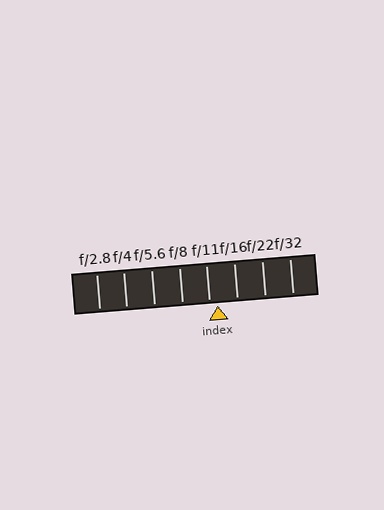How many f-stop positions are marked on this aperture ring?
There are 8 f-stop positions marked.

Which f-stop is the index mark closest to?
The index mark is closest to f/11.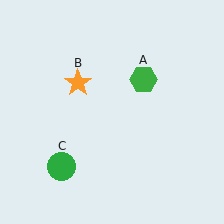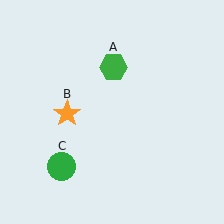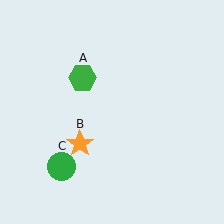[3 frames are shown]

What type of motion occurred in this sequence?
The green hexagon (object A), orange star (object B) rotated counterclockwise around the center of the scene.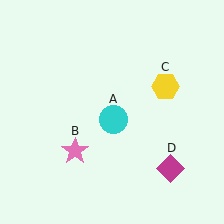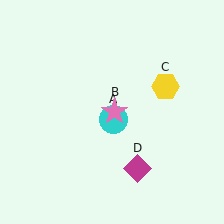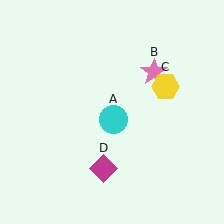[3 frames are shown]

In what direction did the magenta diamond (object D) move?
The magenta diamond (object D) moved left.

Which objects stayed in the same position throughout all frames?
Cyan circle (object A) and yellow hexagon (object C) remained stationary.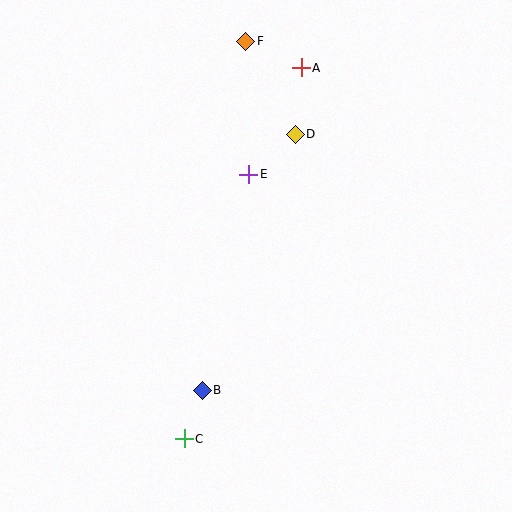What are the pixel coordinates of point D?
Point D is at (295, 134).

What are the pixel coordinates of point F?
Point F is at (246, 41).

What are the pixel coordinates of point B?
Point B is at (202, 390).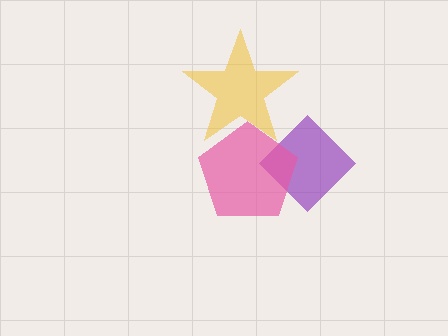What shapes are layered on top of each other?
The layered shapes are: a purple diamond, a yellow star, a pink pentagon.